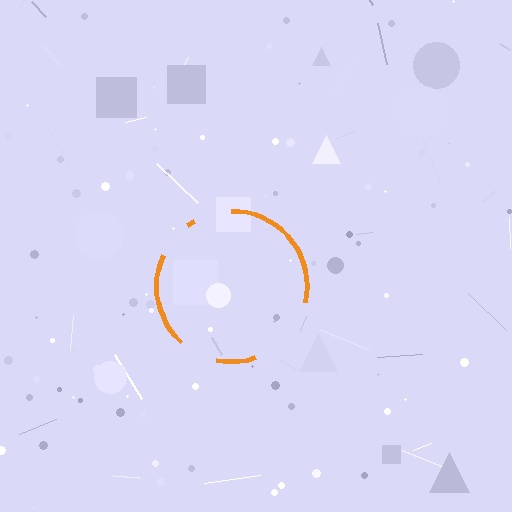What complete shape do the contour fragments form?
The contour fragments form a circle.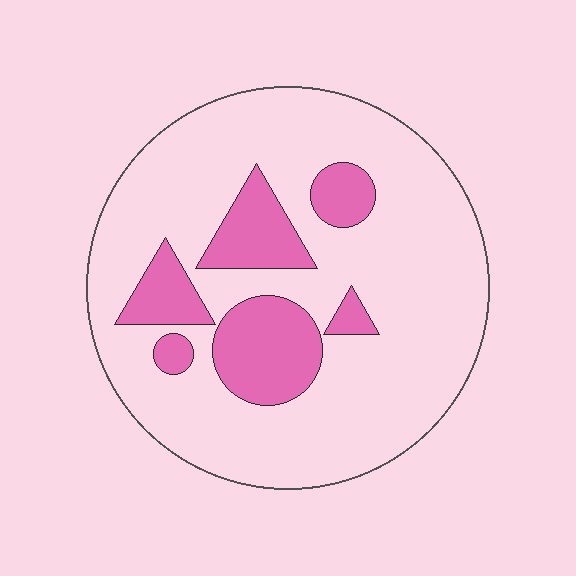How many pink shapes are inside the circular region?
6.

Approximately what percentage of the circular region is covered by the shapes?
Approximately 20%.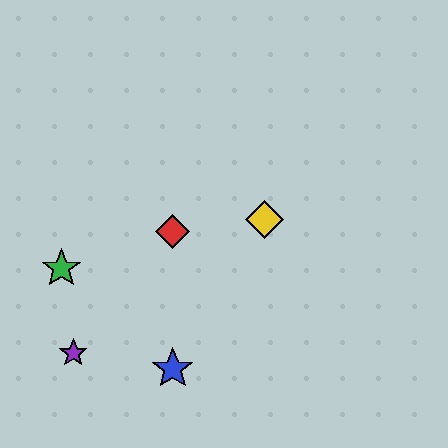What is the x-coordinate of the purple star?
The purple star is at x≈73.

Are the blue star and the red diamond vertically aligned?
Yes, both are at x≈173.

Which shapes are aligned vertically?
The red diamond, the blue star are aligned vertically.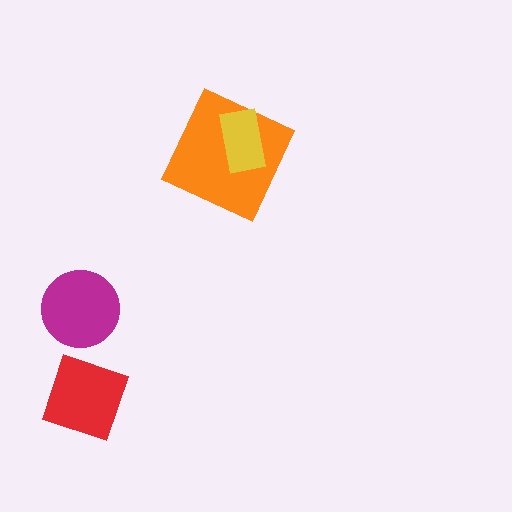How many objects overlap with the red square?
0 objects overlap with the red square.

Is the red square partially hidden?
No, no other shape covers it.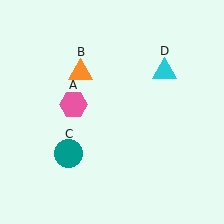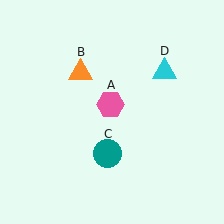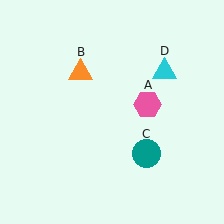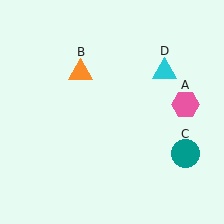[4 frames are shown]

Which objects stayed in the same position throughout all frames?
Orange triangle (object B) and cyan triangle (object D) remained stationary.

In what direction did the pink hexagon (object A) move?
The pink hexagon (object A) moved right.